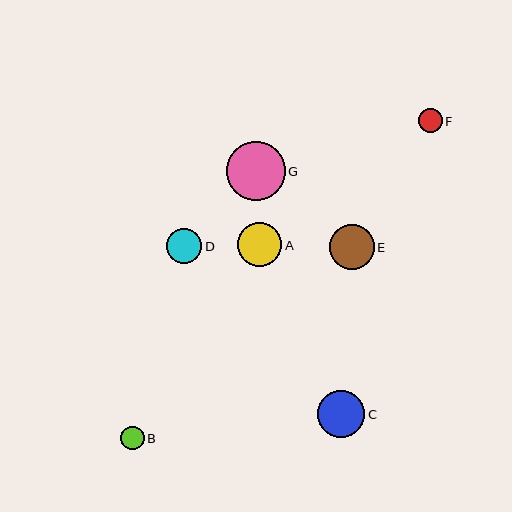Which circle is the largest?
Circle G is the largest with a size of approximately 59 pixels.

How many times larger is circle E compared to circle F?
Circle E is approximately 1.9 times the size of circle F.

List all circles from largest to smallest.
From largest to smallest: G, C, E, A, D, F, B.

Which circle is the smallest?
Circle B is the smallest with a size of approximately 23 pixels.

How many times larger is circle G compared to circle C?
Circle G is approximately 1.2 times the size of circle C.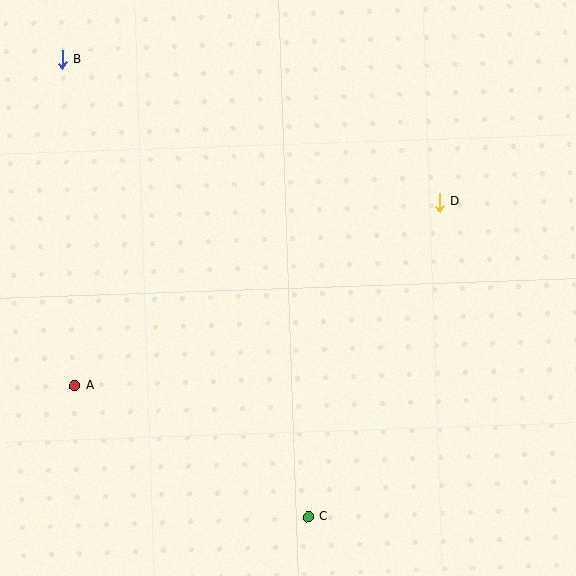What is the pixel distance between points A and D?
The distance between A and D is 408 pixels.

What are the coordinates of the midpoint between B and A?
The midpoint between B and A is at (69, 222).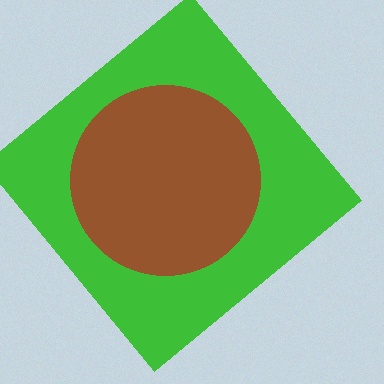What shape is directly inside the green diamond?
The brown circle.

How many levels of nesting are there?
2.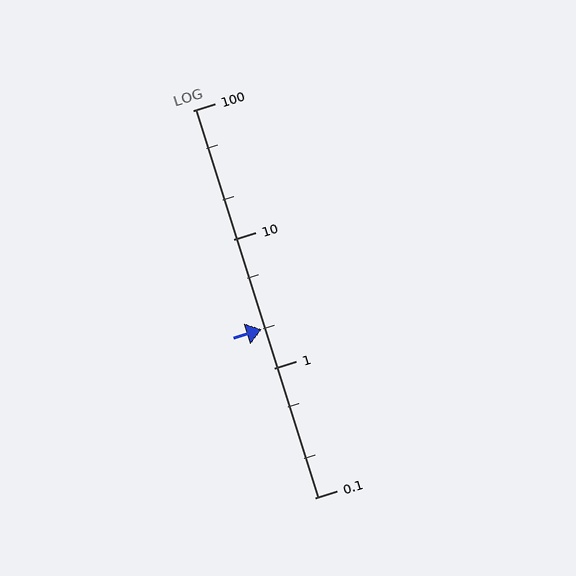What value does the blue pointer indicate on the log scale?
The pointer indicates approximately 2.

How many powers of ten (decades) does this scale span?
The scale spans 3 decades, from 0.1 to 100.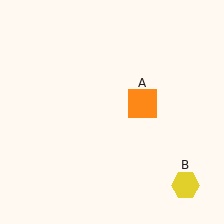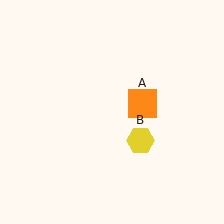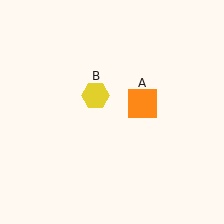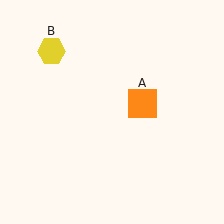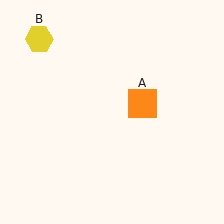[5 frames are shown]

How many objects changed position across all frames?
1 object changed position: yellow hexagon (object B).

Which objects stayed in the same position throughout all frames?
Orange square (object A) remained stationary.